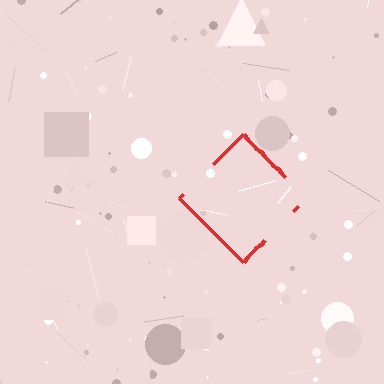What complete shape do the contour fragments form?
The contour fragments form a diamond.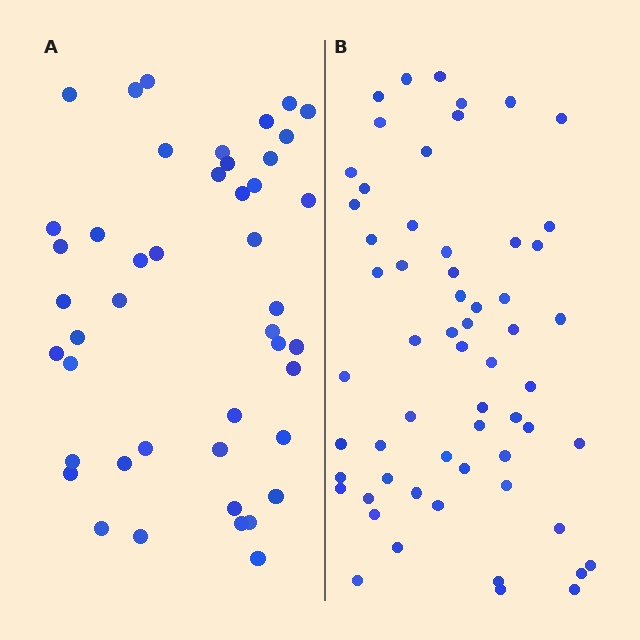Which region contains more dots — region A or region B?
Region B (the right region) has more dots.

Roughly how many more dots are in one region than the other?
Region B has approximately 15 more dots than region A.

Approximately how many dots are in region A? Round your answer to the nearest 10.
About 40 dots. (The exact count is 45, which rounds to 40.)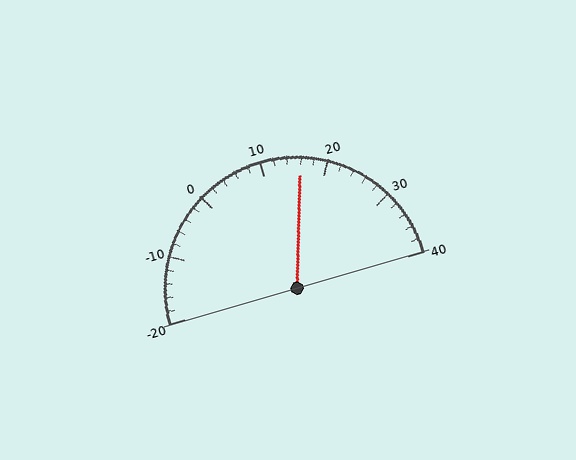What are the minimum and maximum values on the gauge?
The gauge ranges from -20 to 40.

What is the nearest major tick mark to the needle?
The nearest major tick mark is 20.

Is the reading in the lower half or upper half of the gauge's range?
The reading is in the upper half of the range (-20 to 40).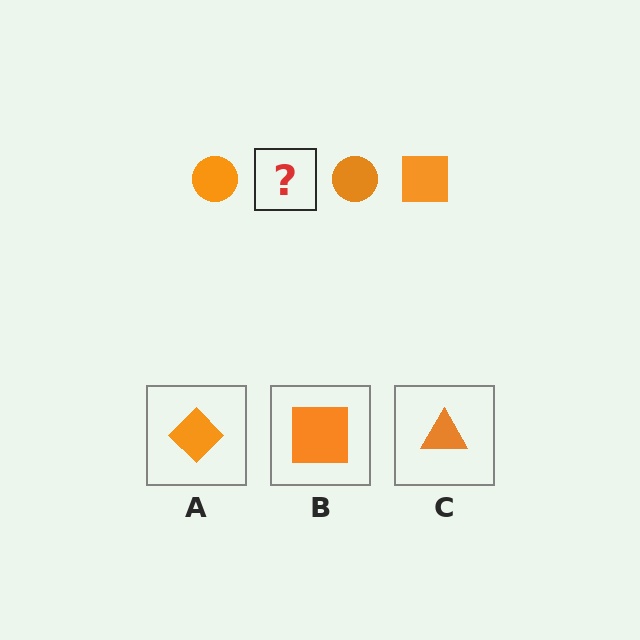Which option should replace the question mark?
Option B.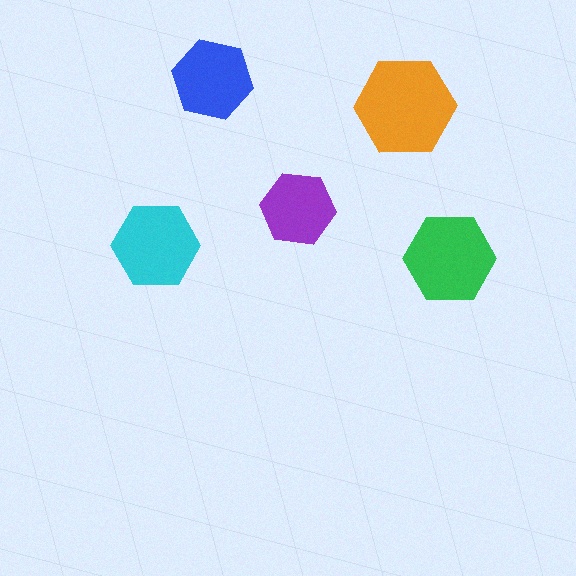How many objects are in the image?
There are 5 objects in the image.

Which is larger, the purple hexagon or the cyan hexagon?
The cyan one.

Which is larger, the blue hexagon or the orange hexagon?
The orange one.